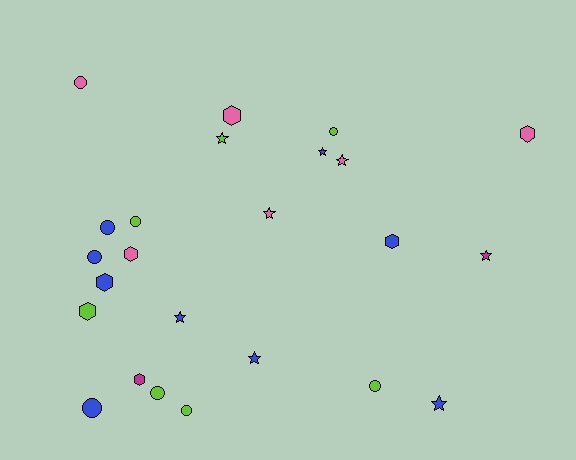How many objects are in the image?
There are 24 objects.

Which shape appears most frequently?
Circle, with 9 objects.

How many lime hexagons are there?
There is 1 lime hexagon.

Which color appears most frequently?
Blue, with 9 objects.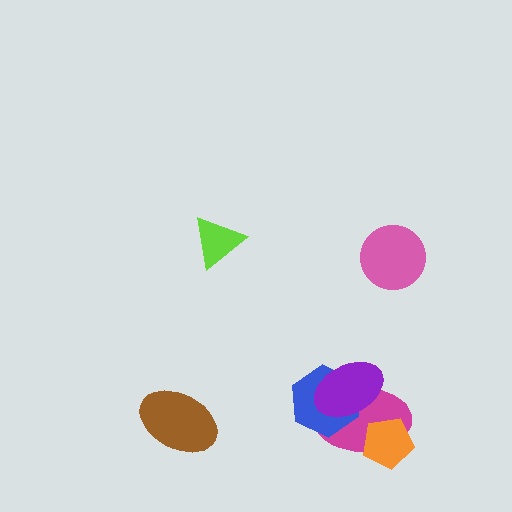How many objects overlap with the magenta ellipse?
3 objects overlap with the magenta ellipse.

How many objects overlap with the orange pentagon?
1 object overlaps with the orange pentagon.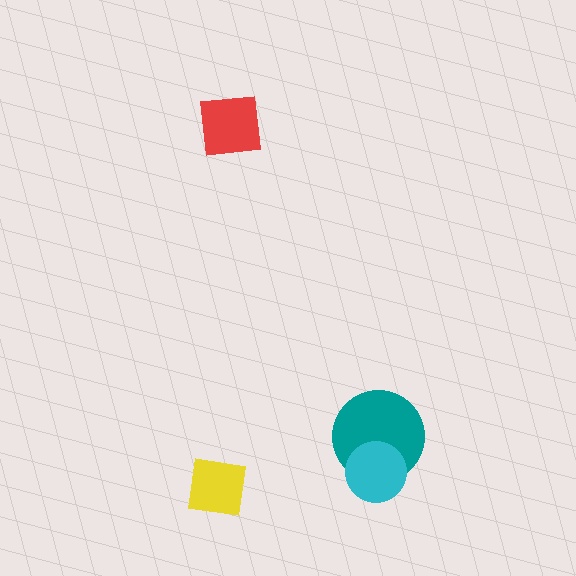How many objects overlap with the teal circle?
1 object overlaps with the teal circle.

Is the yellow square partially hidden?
No, no other shape covers it.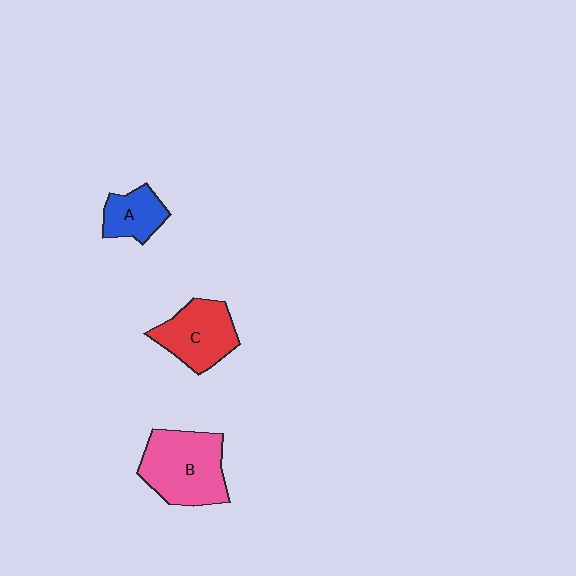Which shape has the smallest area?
Shape A (blue).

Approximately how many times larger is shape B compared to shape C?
Approximately 1.3 times.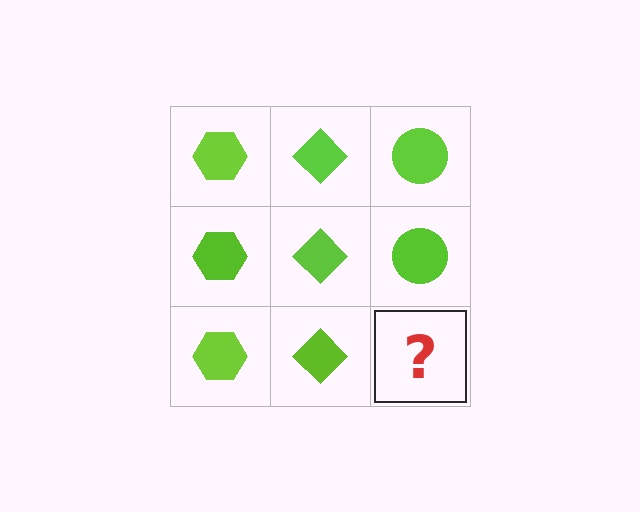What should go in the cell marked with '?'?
The missing cell should contain a lime circle.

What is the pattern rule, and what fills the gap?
The rule is that each column has a consistent shape. The gap should be filled with a lime circle.